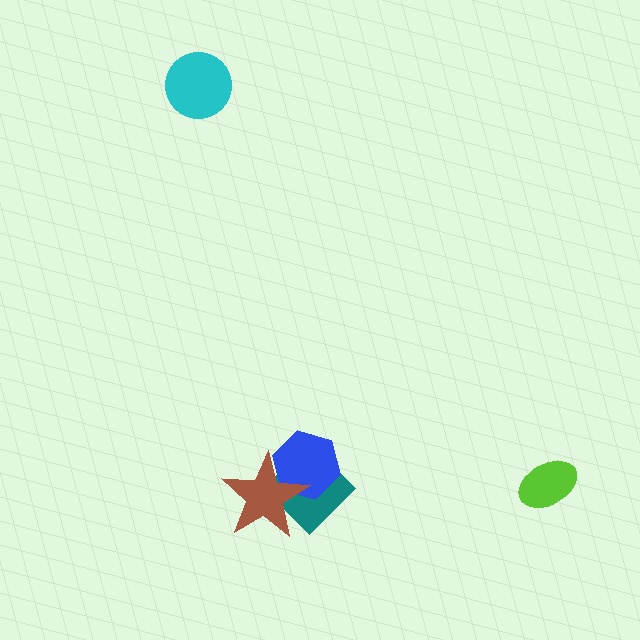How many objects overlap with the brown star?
2 objects overlap with the brown star.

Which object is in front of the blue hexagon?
The brown star is in front of the blue hexagon.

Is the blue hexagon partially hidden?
Yes, it is partially covered by another shape.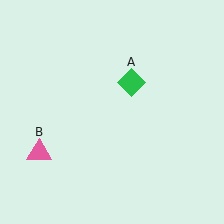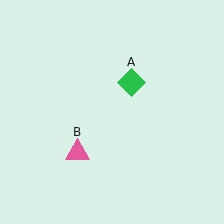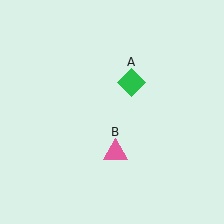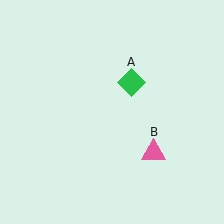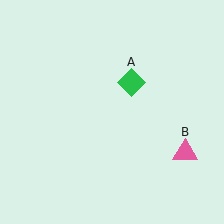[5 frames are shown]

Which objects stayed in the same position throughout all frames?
Green diamond (object A) remained stationary.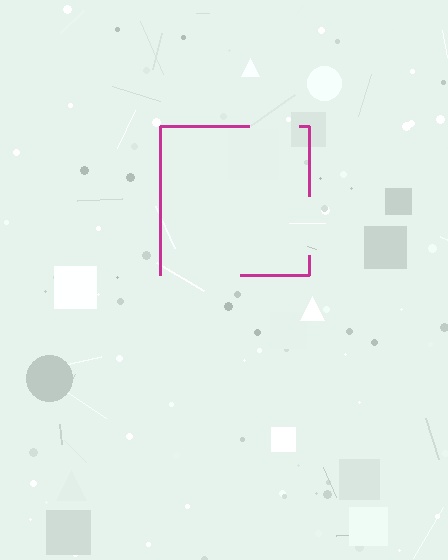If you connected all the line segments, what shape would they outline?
They would outline a square.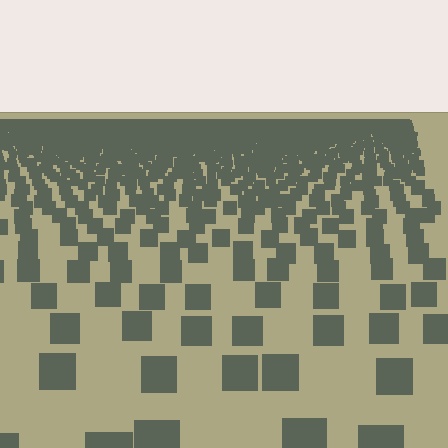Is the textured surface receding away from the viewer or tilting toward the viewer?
The surface is receding away from the viewer. Texture elements get smaller and denser toward the top.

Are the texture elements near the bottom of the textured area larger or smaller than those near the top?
Larger. Near the bottom, elements are closer to the viewer and appear at a bigger on-screen size.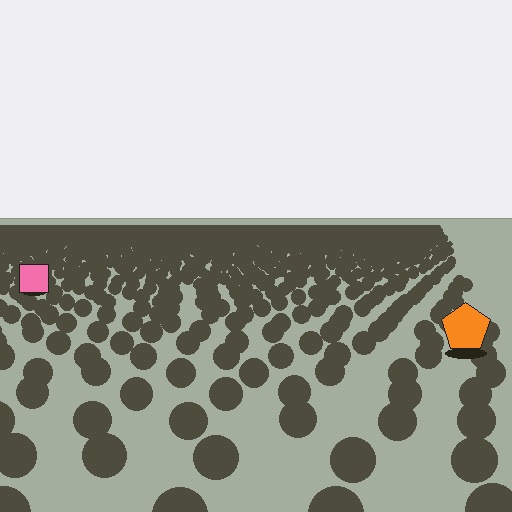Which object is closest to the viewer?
The orange pentagon is closest. The texture marks near it are larger and more spread out.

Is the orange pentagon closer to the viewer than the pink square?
Yes. The orange pentagon is closer — you can tell from the texture gradient: the ground texture is coarser near it.